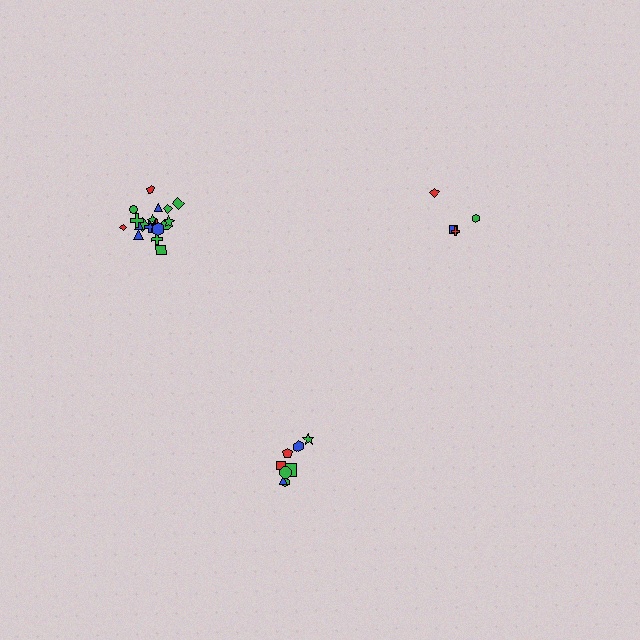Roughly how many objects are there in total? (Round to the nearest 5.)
Roughly 30 objects in total.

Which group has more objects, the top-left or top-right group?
The top-left group.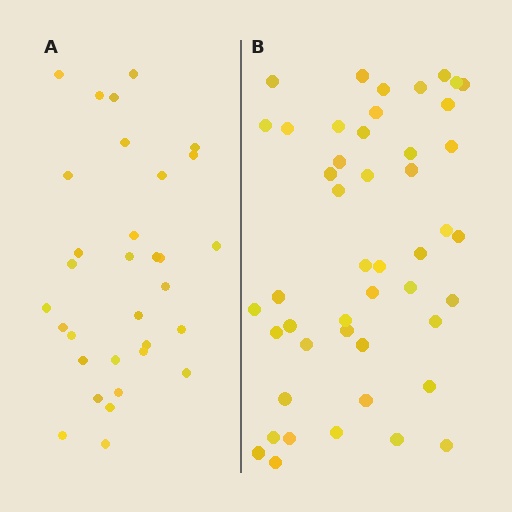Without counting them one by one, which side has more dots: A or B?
Region B (the right region) has more dots.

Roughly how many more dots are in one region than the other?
Region B has approximately 15 more dots than region A.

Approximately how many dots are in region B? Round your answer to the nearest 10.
About 50 dots. (The exact count is 47, which rounds to 50.)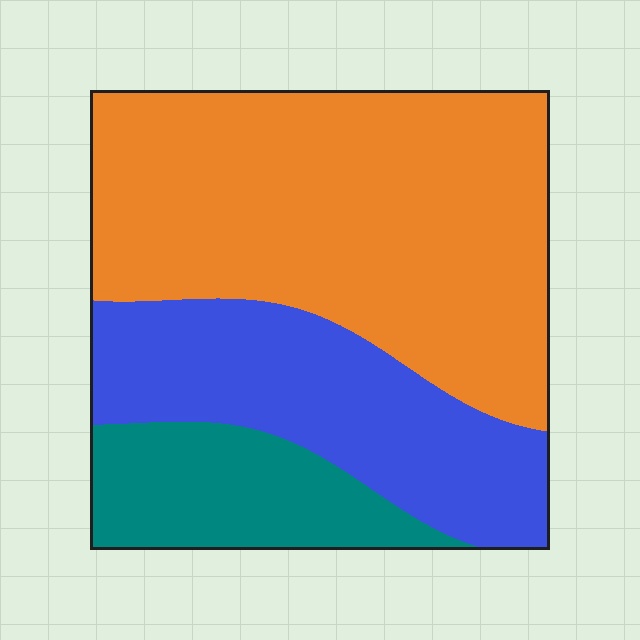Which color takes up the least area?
Teal, at roughly 15%.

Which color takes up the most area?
Orange, at roughly 55%.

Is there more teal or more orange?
Orange.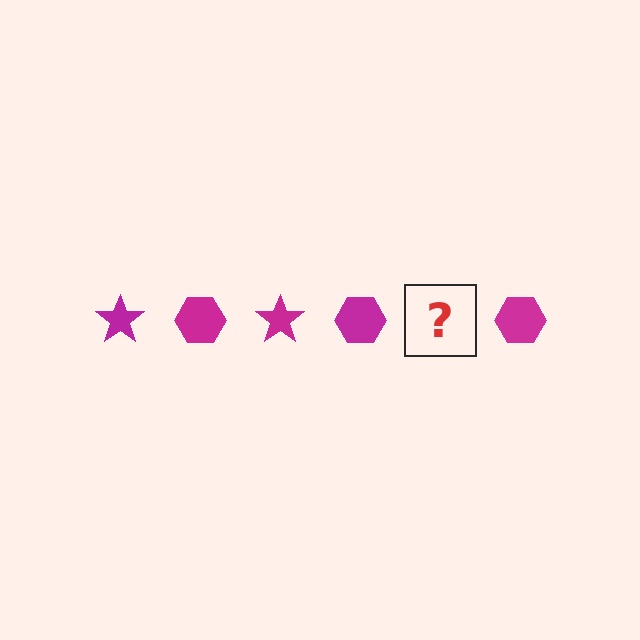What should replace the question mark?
The question mark should be replaced with a magenta star.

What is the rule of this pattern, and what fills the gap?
The rule is that the pattern cycles through star, hexagon shapes in magenta. The gap should be filled with a magenta star.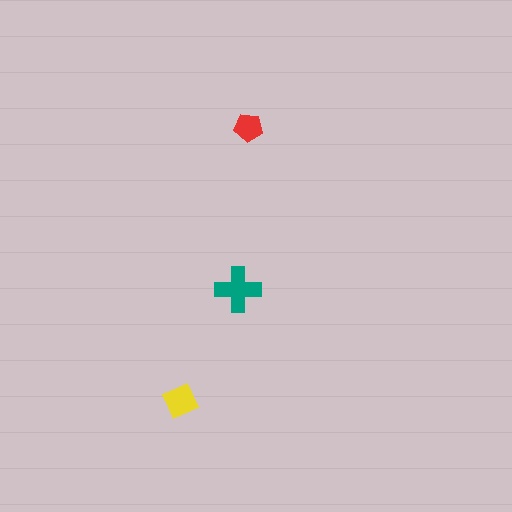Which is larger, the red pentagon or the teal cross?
The teal cross.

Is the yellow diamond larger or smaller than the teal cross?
Smaller.